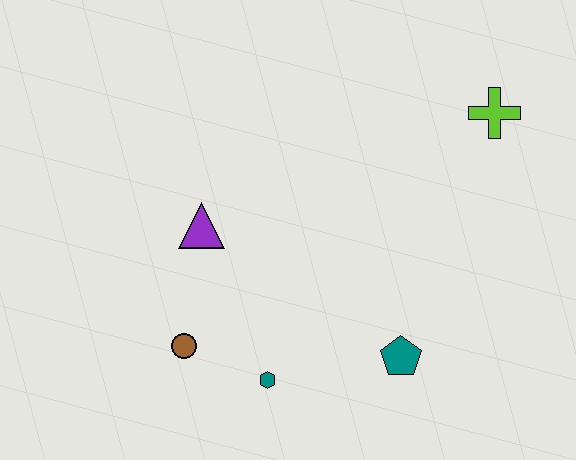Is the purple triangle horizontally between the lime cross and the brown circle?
Yes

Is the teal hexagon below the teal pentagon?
Yes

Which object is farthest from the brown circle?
The lime cross is farthest from the brown circle.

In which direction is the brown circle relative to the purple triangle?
The brown circle is below the purple triangle.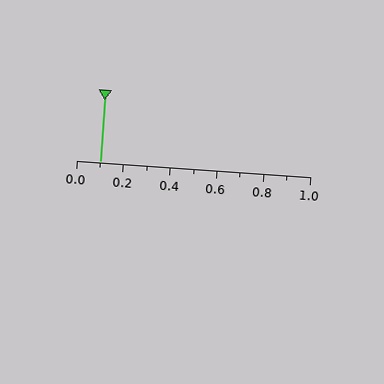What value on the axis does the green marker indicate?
The marker indicates approximately 0.1.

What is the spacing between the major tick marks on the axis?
The major ticks are spaced 0.2 apart.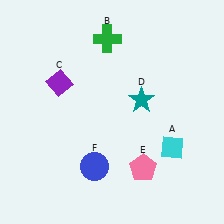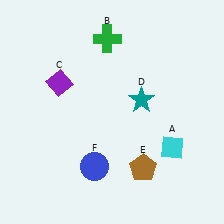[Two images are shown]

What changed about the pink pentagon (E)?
In Image 1, E is pink. In Image 2, it changed to brown.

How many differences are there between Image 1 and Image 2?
There is 1 difference between the two images.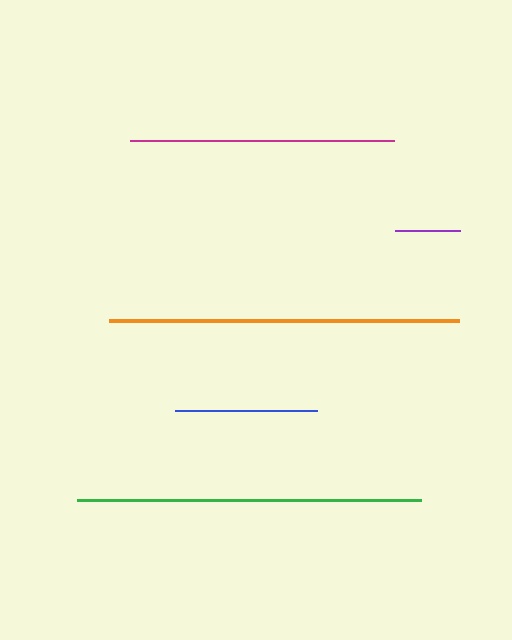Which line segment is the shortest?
The purple line is the shortest at approximately 65 pixels.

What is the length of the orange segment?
The orange segment is approximately 350 pixels long.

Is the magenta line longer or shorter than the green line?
The green line is longer than the magenta line.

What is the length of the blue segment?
The blue segment is approximately 142 pixels long.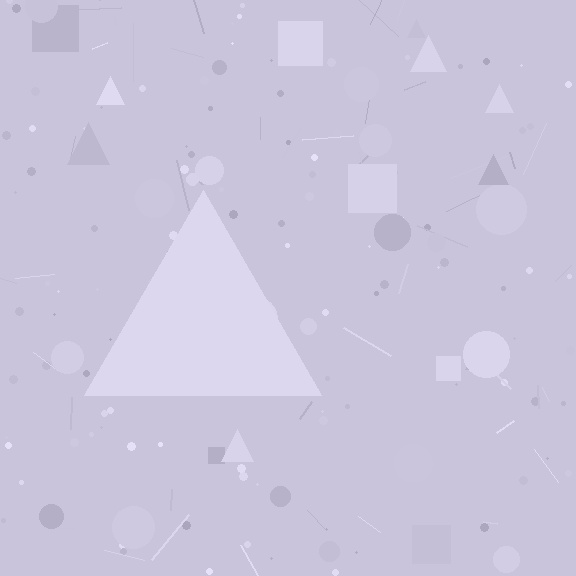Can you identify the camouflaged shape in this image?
The camouflaged shape is a triangle.